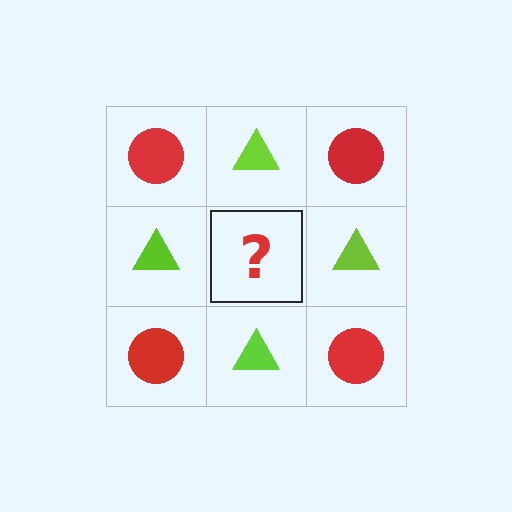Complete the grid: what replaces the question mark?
The question mark should be replaced with a red circle.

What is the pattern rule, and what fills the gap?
The rule is that it alternates red circle and lime triangle in a checkerboard pattern. The gap should be filled with a red circle.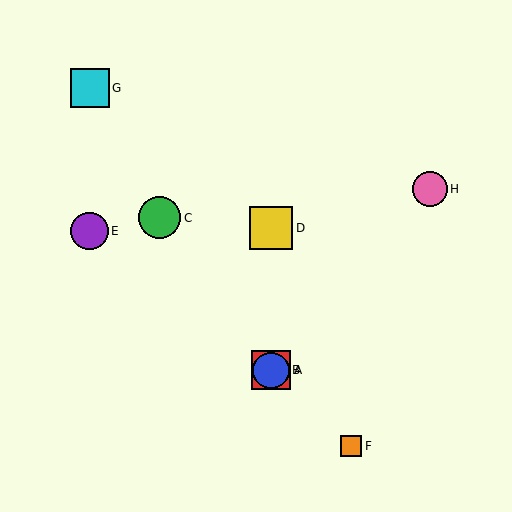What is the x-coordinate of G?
Object G is at x≈90.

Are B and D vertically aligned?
Yes, both are at x≈271.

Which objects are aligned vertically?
Objects A, B, D are aligned vertically.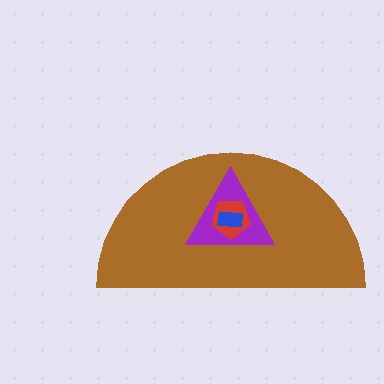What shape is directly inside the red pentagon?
The blue rectangle.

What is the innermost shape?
The blue rectangle.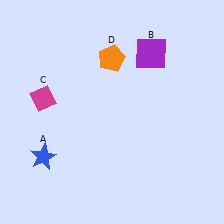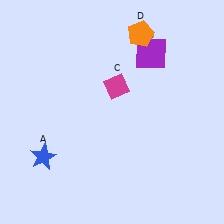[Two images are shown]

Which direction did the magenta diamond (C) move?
The magenta diamond (C) moved right.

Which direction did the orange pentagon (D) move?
The orange pentagon (D) moved right.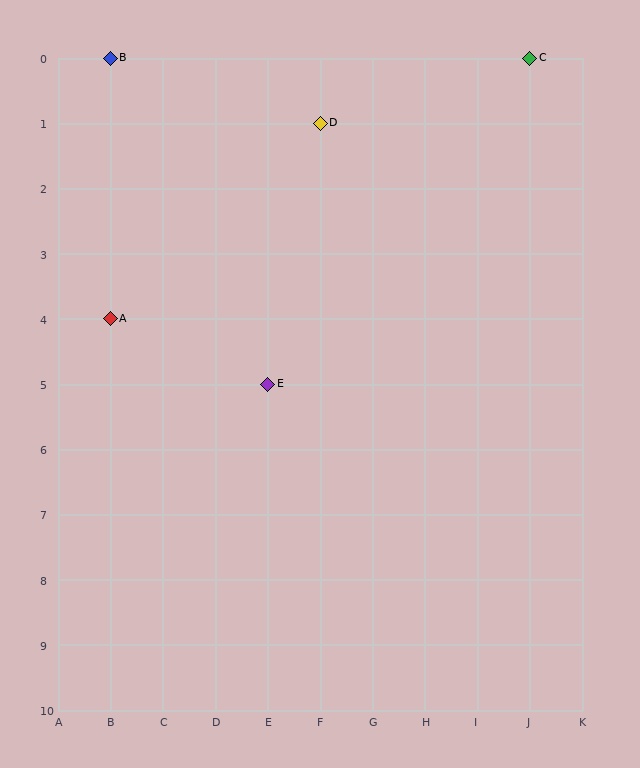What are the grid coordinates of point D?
Point D is at grid coordinates (F, 1).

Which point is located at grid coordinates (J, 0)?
Point C is at (J, 0).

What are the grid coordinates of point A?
Point A is at grid coordinates (B, 4).